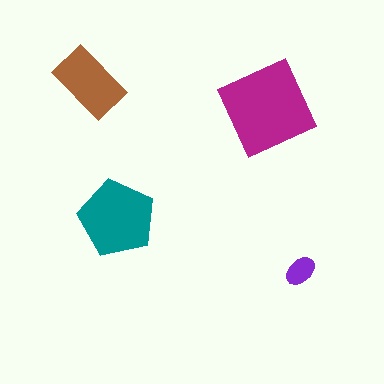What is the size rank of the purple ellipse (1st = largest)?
4th.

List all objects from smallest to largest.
The purple ellipse, the brown rectangle, the teal pentagon, the magenta diamond.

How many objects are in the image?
There are 4 objects in the image.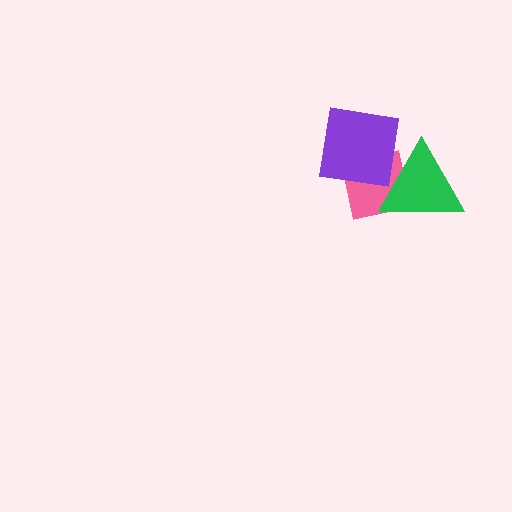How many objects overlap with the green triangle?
2 objects overlap with the green triangle.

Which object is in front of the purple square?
The green triangle is in front of the purple square.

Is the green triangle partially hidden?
No, no other shape covers it.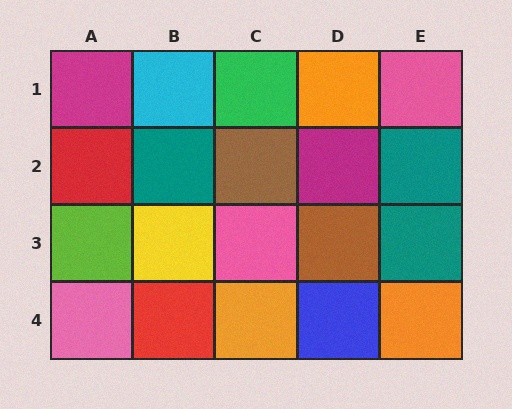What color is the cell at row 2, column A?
Red.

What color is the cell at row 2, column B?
Teal.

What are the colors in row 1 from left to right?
Magenta, cyan, green, orange, pink.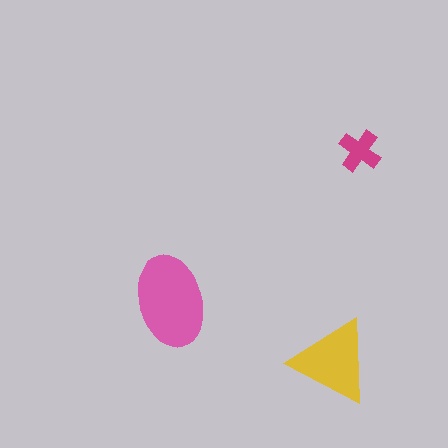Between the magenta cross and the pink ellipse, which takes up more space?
The pink ellipse.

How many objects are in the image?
There are 3 objects in the image.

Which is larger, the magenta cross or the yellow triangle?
The yellow triangle.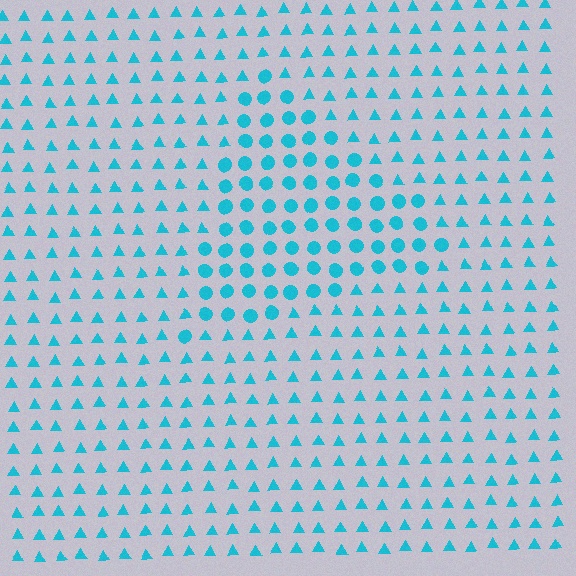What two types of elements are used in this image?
The image uses circles inside the triangle region and triangles outside it.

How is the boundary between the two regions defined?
The boundary is defined by a change in element shape: circles inside vs. triangles outside. All elements share the same color and spacing.